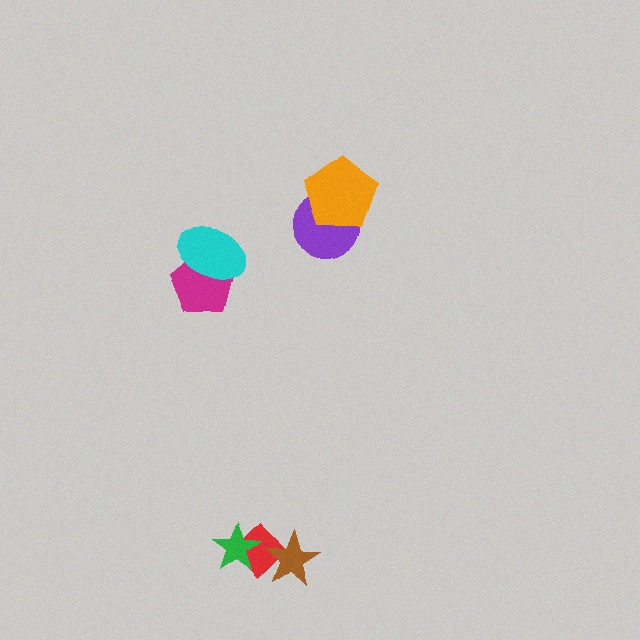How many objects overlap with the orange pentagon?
1 object overlaps with the orange pentagon.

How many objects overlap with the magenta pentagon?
1 object overlaps with the magenta pentagon.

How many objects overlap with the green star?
1 object overlaps with the green star.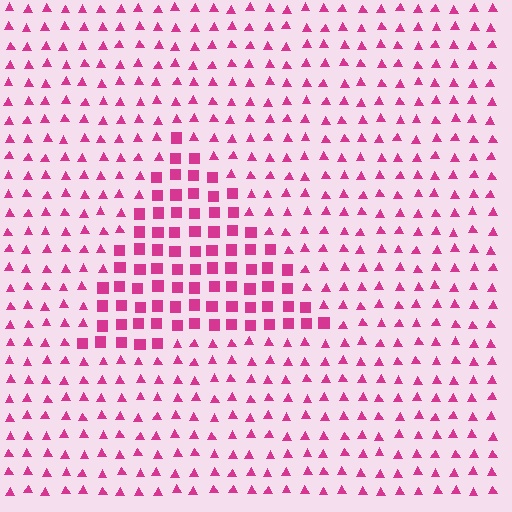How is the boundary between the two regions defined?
The boundary is defined by a change in element shape: squares inside vs. triangles outside. All elements share the same color and spacing.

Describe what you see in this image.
The image is filled with small magenta elements arranged in a uniform grid. A triangle-shaped region contains squares, while the surrounding area contains triangles. The boundary is defined purely by the change in element shape.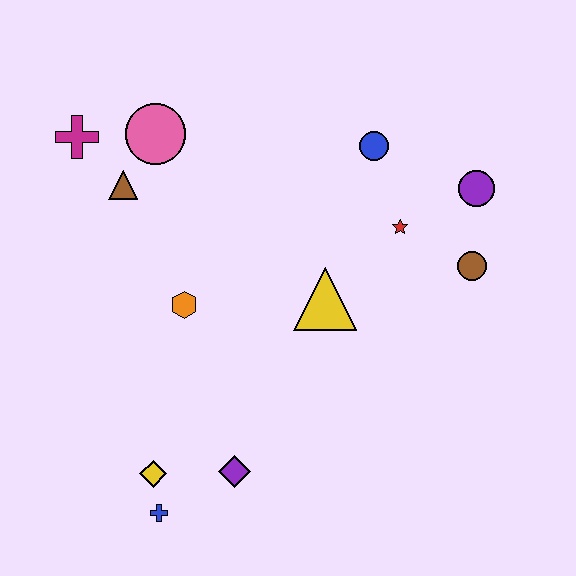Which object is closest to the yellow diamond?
The blue cross is closest to the yellow diamond.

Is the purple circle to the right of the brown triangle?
Yes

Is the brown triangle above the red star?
Yes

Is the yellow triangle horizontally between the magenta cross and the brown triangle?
No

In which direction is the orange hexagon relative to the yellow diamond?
The orange hexagon is above the yellow diamond.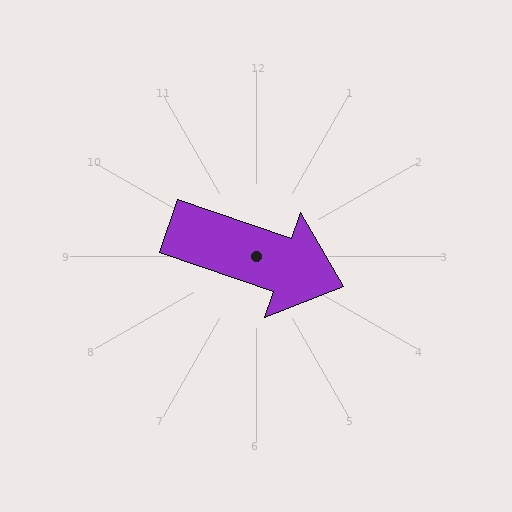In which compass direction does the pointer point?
East.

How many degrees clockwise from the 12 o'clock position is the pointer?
Approximately 109 degrees.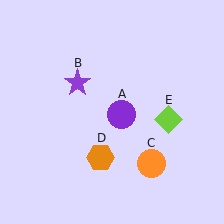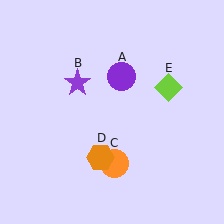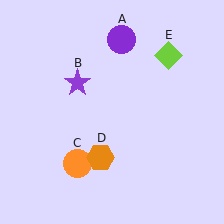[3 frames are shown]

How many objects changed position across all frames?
3 objects changed position: purple circle (object A), orange circle (object C), lime diamond (object E).